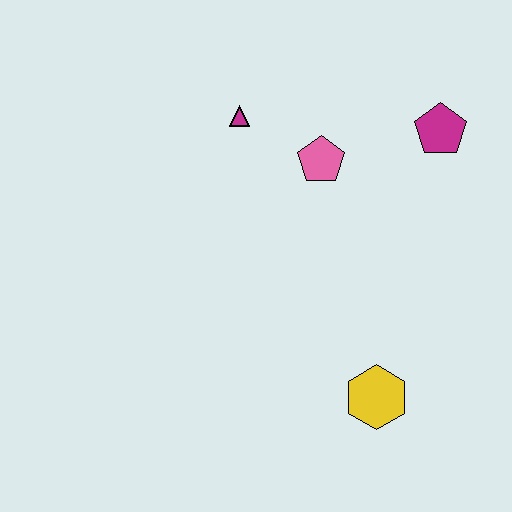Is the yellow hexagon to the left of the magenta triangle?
No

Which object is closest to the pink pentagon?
The magenta triangle is closest to the pink pentagon.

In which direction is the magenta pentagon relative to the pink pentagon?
The magenta pentagon is to the right of the pink pentagon.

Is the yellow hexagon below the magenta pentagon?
Yes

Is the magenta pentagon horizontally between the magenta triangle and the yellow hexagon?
No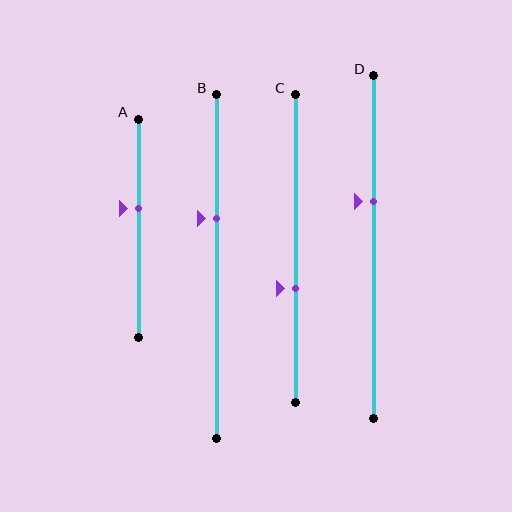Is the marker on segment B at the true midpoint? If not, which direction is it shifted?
No, the marker on segment B is shifted upward by about 14% of the segment length.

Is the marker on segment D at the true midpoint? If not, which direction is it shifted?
No, the marker on segment D is shifted upward by about 13% of the segment length.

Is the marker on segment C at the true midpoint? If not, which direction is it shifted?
No, the marker on segment C is shifted downward by about 13% of the segment length.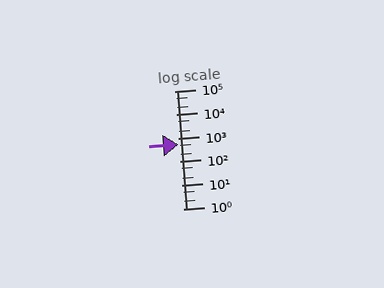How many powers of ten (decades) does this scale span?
The scale spans 5 decades, from 1 to 100000.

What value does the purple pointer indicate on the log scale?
The pointer indicates approximately 550.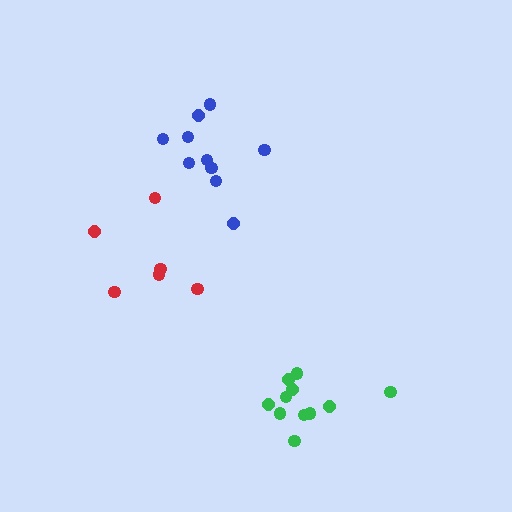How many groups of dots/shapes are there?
There are 3 groups.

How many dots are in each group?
Group 1: 11 dots, Group 2: 10 dots, Group 3: 6 dots (27 total).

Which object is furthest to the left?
The red cluster is leftmost.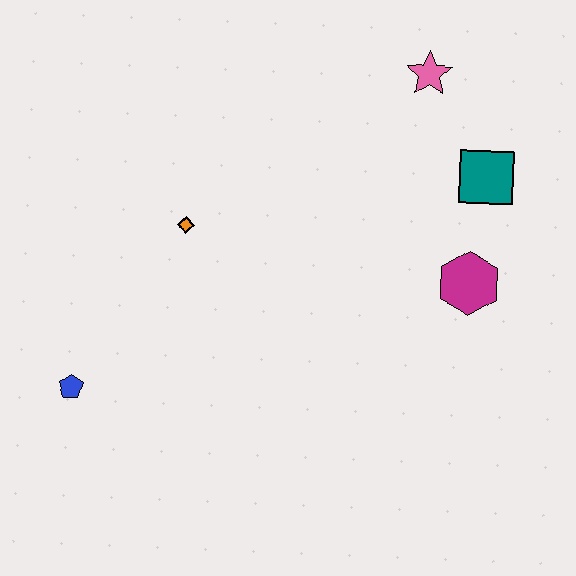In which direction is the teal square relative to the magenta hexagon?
The teal square is above the magenta hexagon.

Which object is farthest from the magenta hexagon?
The blue pentagon is farthest from the magenta hexagon.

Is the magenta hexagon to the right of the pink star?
Yes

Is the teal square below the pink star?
Yes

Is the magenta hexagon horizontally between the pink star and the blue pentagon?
No